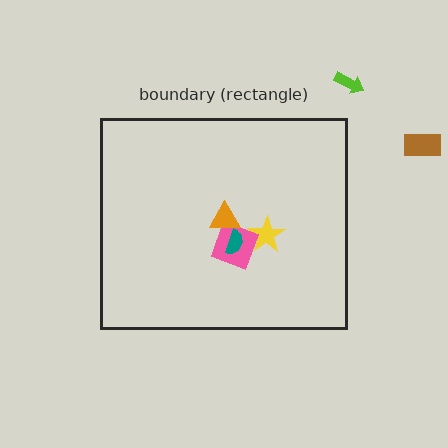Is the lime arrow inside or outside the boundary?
Outside.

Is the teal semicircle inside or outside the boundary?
Inside.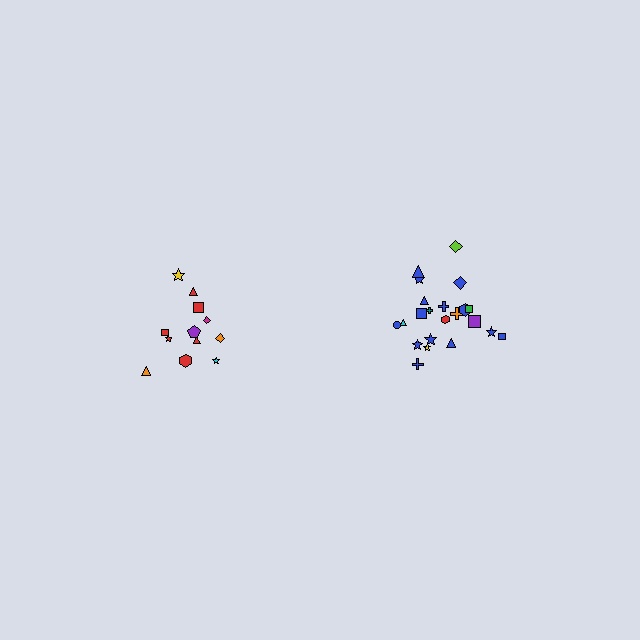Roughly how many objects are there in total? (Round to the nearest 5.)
Roughly 35 objects in total.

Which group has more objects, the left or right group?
The right group.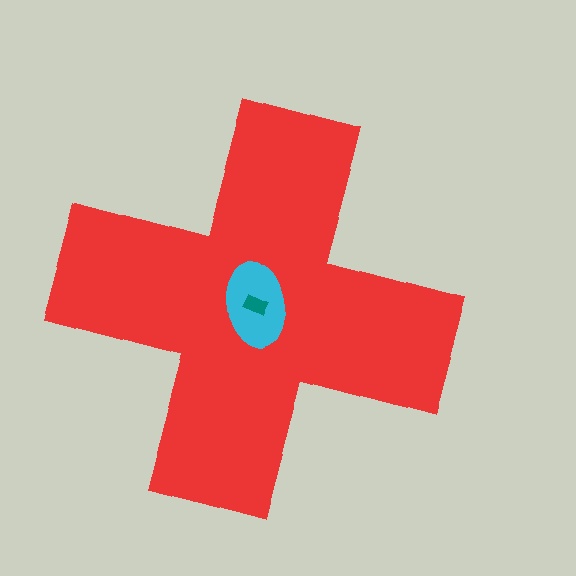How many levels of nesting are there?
3.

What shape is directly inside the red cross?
The cyan ellipse.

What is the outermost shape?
The red cross.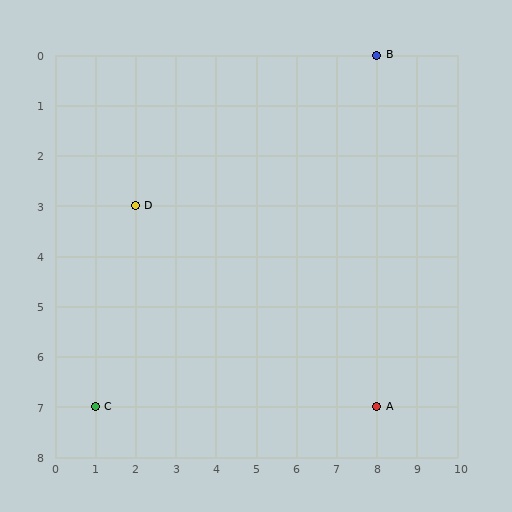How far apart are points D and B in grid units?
Points D and B are 6 columns and 3 rows apart (about 6.7 grid units diagonally).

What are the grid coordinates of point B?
Point B is at grid coordinates (8, 0).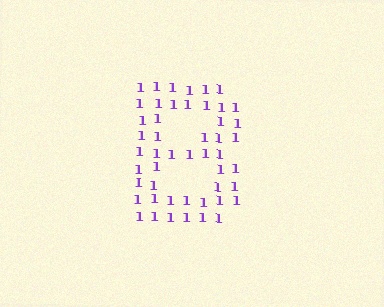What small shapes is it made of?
It is made of small digit 1's.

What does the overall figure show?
The overall figure shows the letter B.